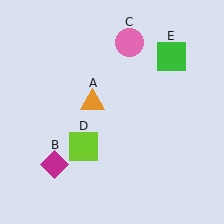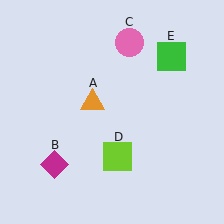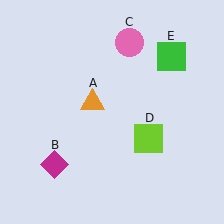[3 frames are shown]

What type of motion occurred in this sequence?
The lime square (object D) rotated counterclockwise around the center of the scene.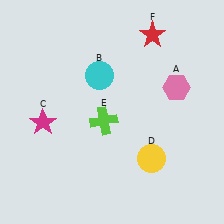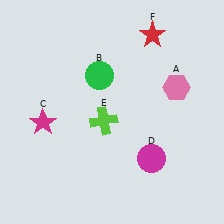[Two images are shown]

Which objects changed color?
B changed from cyan to green. D changed from yellow to magenta.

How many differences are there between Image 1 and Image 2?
There are 2 differences between the two images.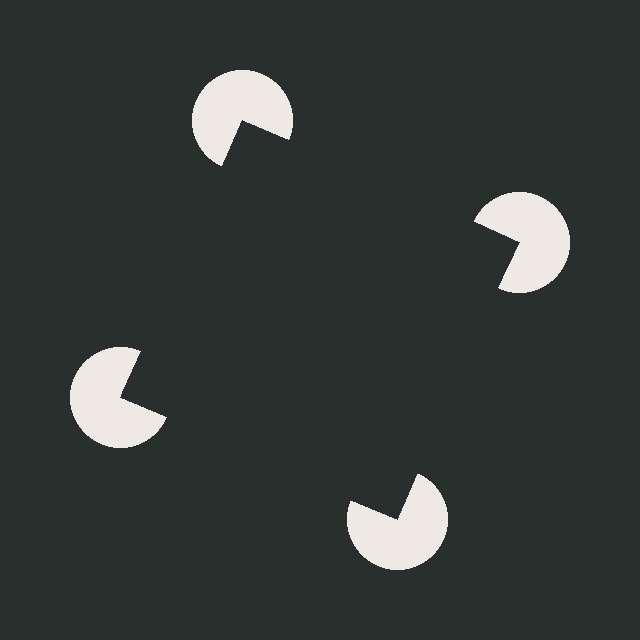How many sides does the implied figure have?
4 sides.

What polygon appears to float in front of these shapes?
An illusory square — its edges are inferred from the aligned wedge cuts in the pac-man discs, not physically drawn.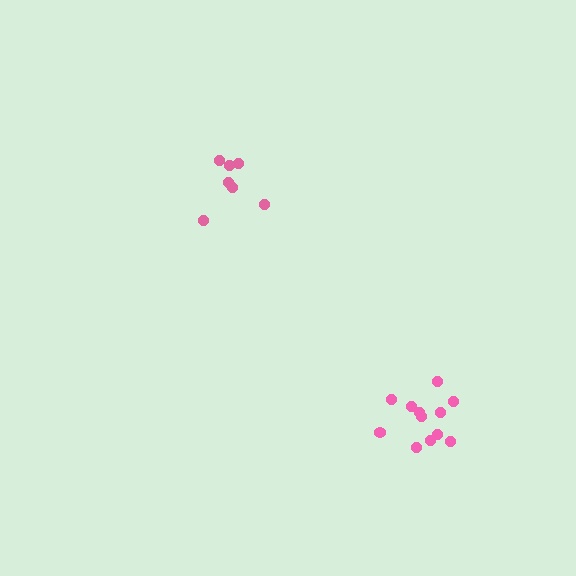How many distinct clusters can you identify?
There are 2 distinct clusters.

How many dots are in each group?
Group 1: 12 dots, Group 2: 7 dots (19 total).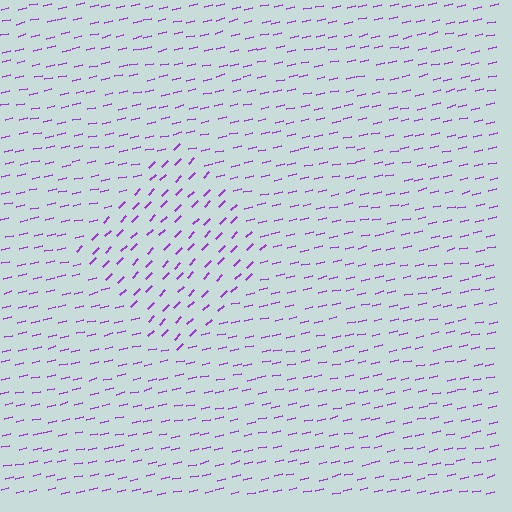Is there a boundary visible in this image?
Yes, there is a texture boundary formed by a change in line orientation.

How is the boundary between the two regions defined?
The boundary is defined purely by a change in line orientation (approximately 32 degrees difference). All lines are the same color and thickness.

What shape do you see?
I see a diamond.